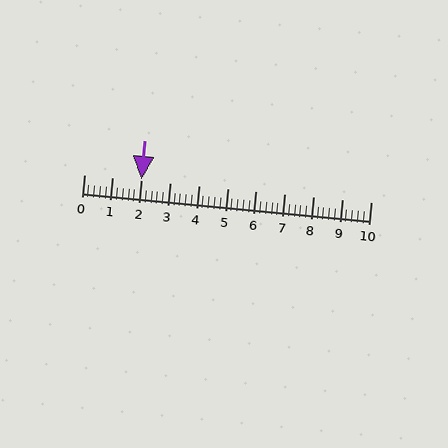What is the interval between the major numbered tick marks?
The major tick marks are spaced 1 units apart.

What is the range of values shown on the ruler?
The ruler shows values from 0 to 10.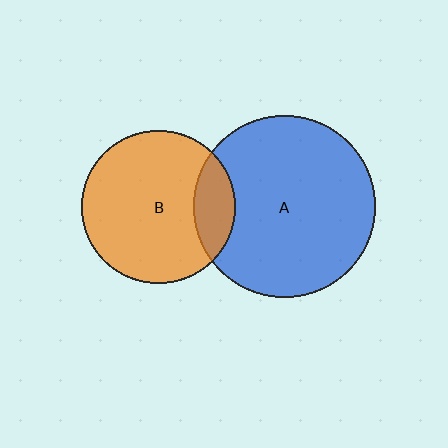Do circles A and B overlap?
Yes.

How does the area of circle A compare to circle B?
Approximately 1.4 times.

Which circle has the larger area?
Circle A (blue).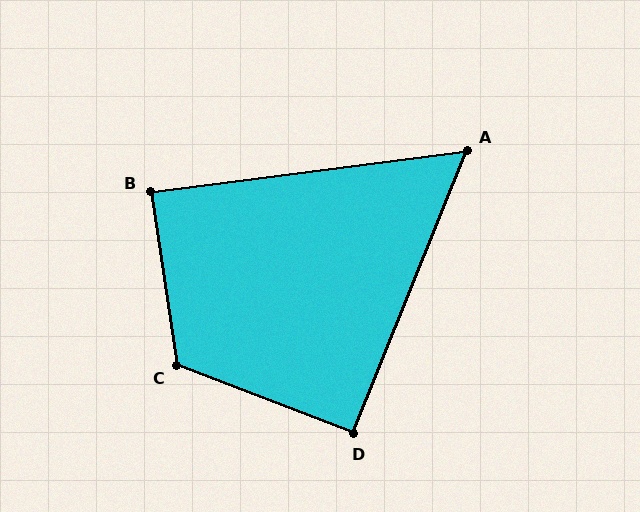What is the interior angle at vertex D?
Approximately 91 degrees (approximately right).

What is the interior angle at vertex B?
Approximately 89 degrees (approximately right).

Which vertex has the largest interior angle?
C, at approximately 119 degrees.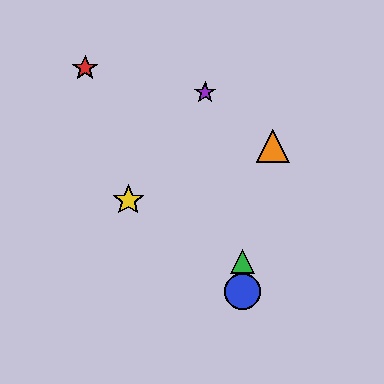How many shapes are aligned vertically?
2 shapes (the blue circle, the green triangle) are aligned vertically.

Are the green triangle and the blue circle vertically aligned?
Yes, both are at x≈242.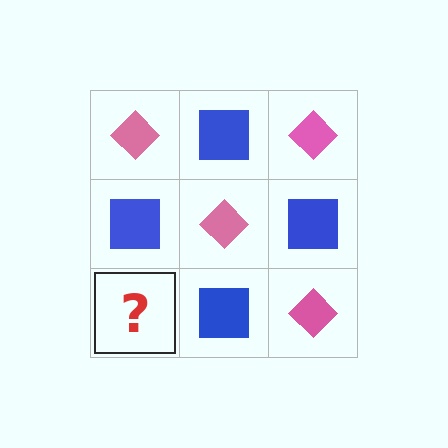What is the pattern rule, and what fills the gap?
The rule is that it alternates pink diamond and blue square in a checkerboard pattern. The gap should be filled with a pink diamond.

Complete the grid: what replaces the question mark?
The question mark should be replaced with a pink diamond.